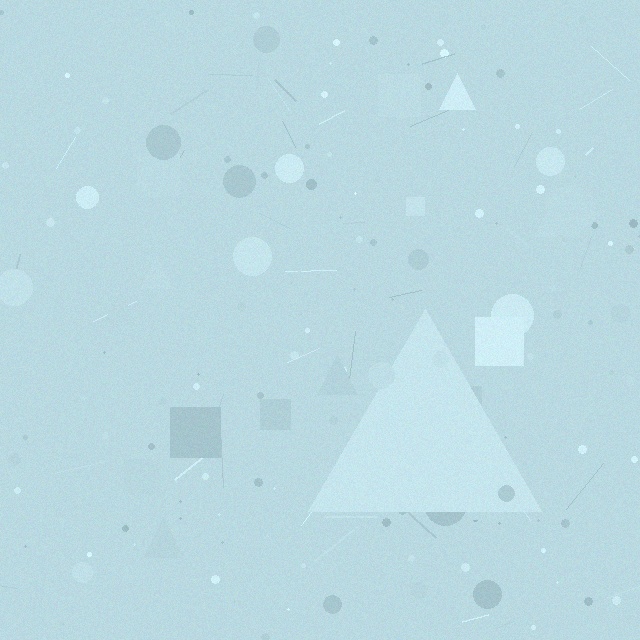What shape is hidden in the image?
A triangle is hidden in the image.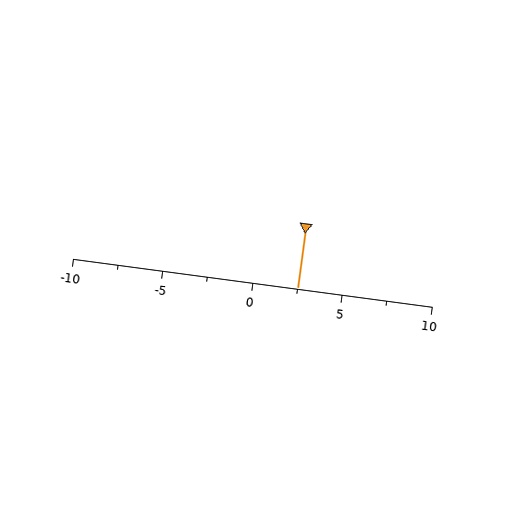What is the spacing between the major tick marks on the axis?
The major ticks are spaced 5 apart.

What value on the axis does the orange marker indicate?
The marker indicates approximately 2.5.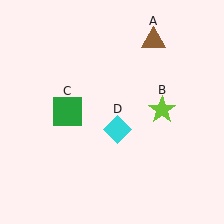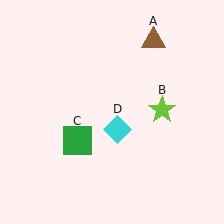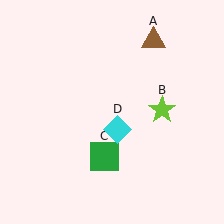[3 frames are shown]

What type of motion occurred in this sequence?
The green square (object C) rotated counterclockwise around the center of the scene.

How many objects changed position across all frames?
1 object changed position: green square (object C).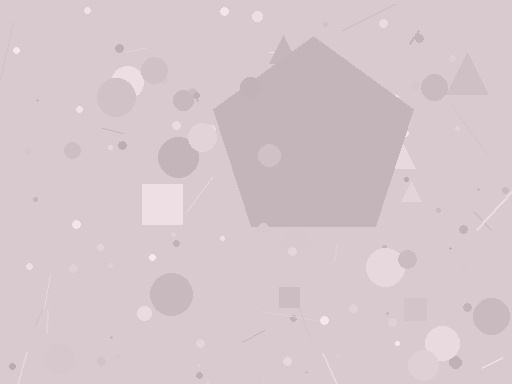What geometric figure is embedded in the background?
A pentagon is embedded in the background.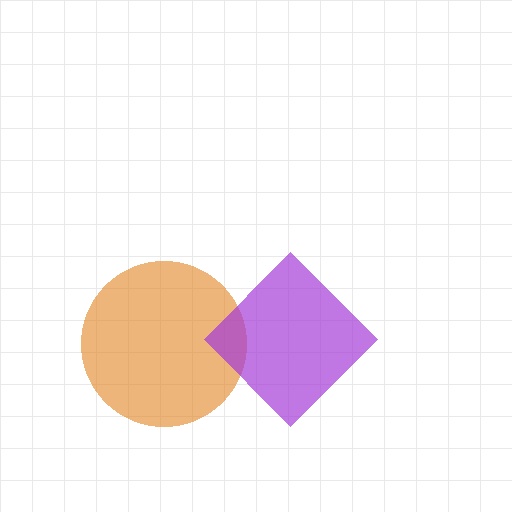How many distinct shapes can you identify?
There are 2 distinct shapes: an orange circle, a purple diamond.